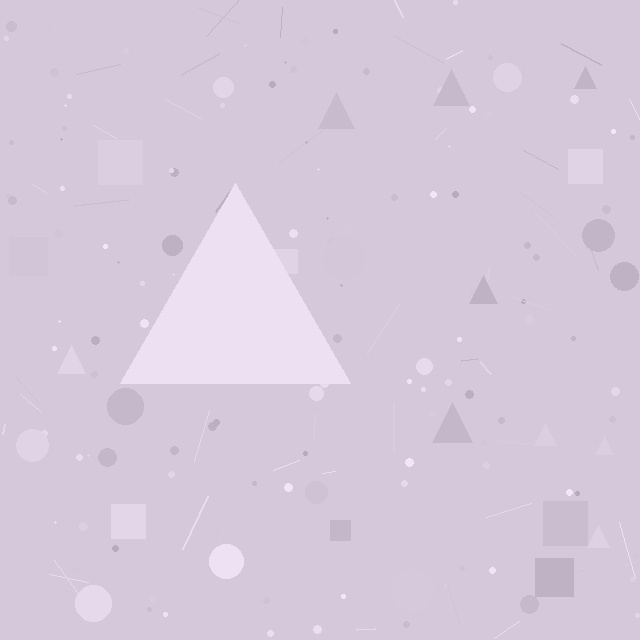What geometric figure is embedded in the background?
A triangle is embedded in the background.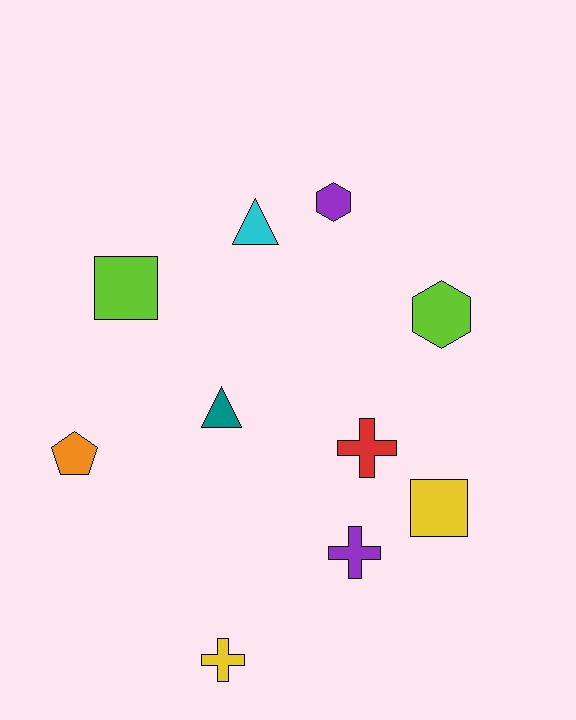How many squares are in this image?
There are 2 squares.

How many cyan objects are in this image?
There is 1 cyan object.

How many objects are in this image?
There are 10 objects.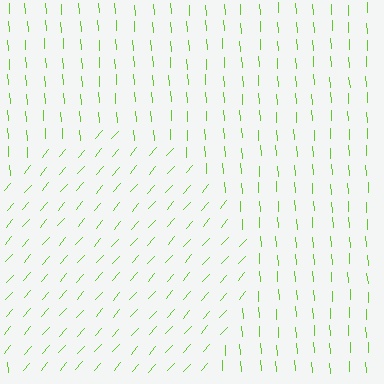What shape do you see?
I see a circle.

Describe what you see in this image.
The image is filled with small lime line segments. A circle region in the image has lines oriented differently from the surrounding lines, creating a visible texture boundary.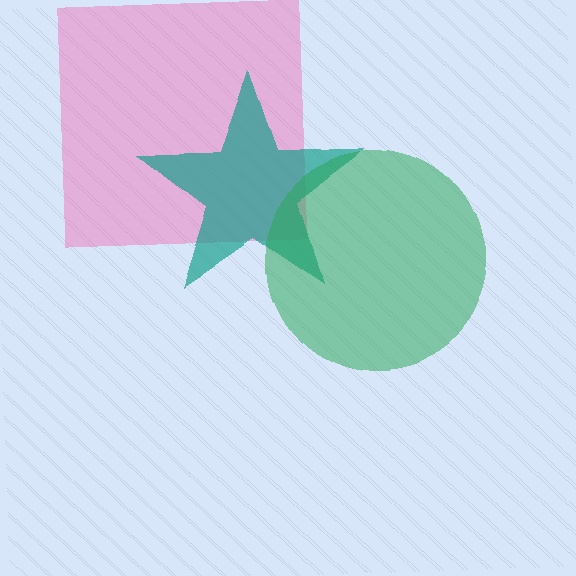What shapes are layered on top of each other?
The layered shapes are: a pink square, a teal star, a green circle.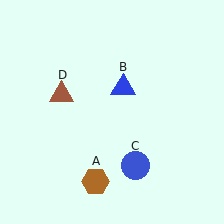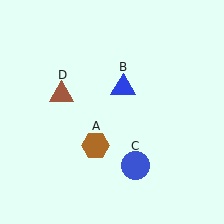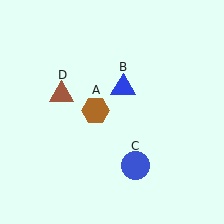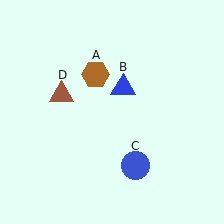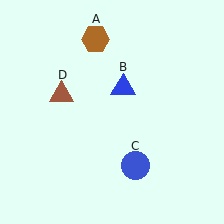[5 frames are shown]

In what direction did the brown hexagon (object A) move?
The brown hexagon (object A) moved up.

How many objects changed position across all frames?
1 object changed position: brown hexagon (object A).